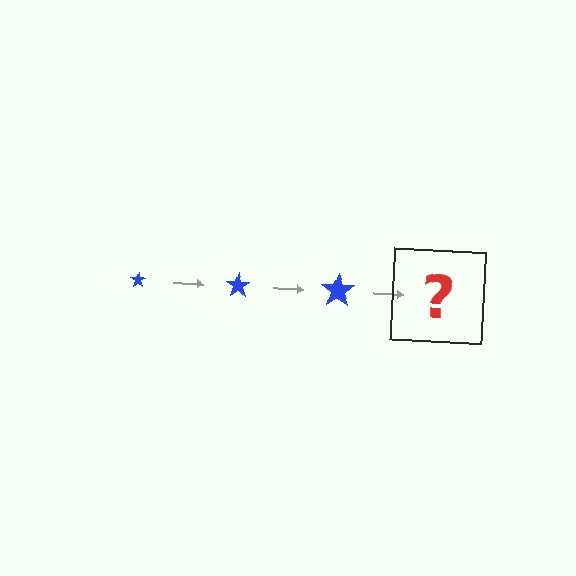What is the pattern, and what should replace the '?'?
The pattern is that the star gets progressively larger each step. The '?' should be a blue star, larger than the previous one.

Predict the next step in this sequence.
The next step is a blue star, larger than the previous one.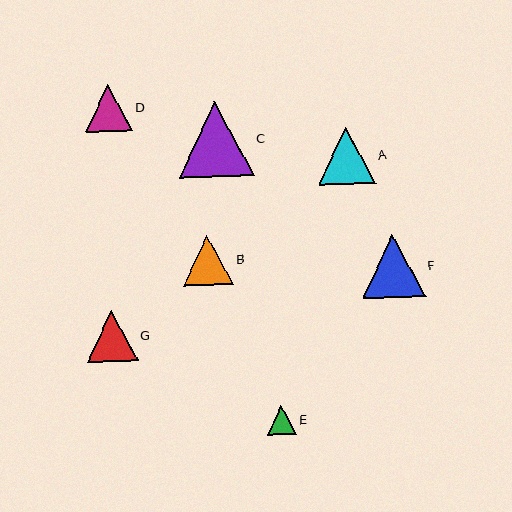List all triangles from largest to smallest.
From largest to smallest: C, F, A, G, B, D, E.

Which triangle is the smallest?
Triangle E is the smallest with a size of approximately 28 pixels.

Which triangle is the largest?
Triangle C is the largest with a size of approximately 75 pixels.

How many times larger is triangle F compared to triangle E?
Triangle F is approximately 2.2 times the size of triangle E.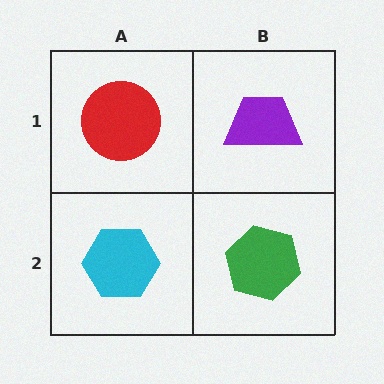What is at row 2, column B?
A green hexagon.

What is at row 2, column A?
A cyan hexagon.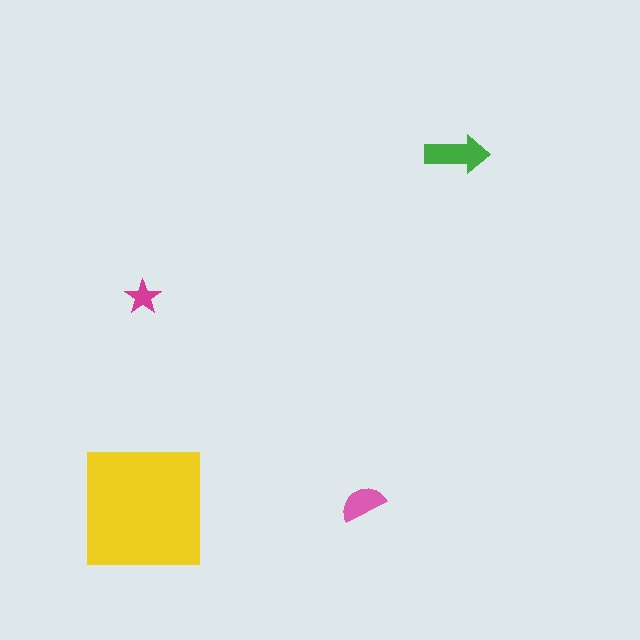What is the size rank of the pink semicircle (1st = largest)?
3rd.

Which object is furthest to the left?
The magenta star is leftmost.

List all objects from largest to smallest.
The yellow square, the green arrow, the pink semicircle, the magenta star.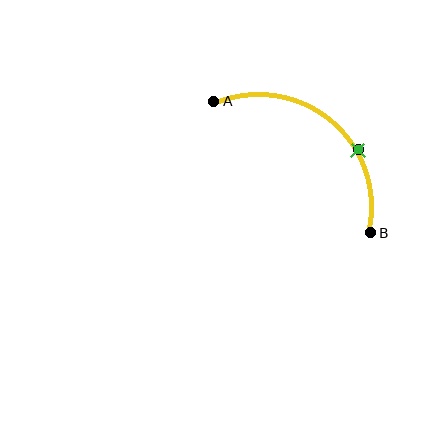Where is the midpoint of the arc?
The arc midpoint is the point on the curve farthest from the straight line joining A and B. It sits above and to the right of that line.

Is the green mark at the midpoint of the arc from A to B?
No. The green mark lies on the arc but is closer to endpoint B. The arc midpoint would be at the point on the curve equidistant along the arc from both A and B.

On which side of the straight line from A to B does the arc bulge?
The arc bulges above and to the right of the straight line connecting A and B.